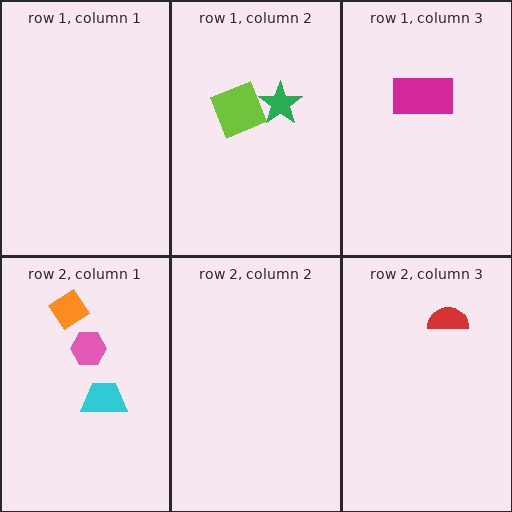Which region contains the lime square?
The row 1, column 2 region.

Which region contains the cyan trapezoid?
The row 2, column 1 region.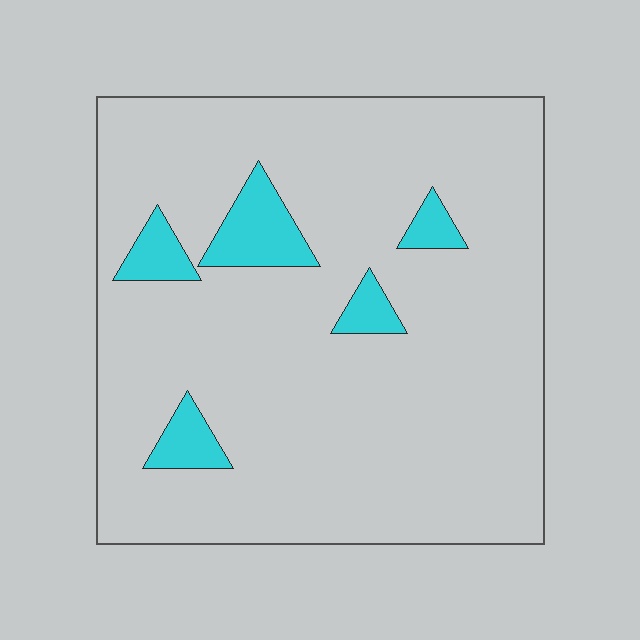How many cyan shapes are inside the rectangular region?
5.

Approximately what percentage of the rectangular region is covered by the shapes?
Approximately 10%.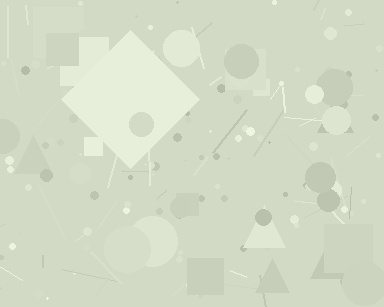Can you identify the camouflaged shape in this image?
The camouflaged shape is a diamond.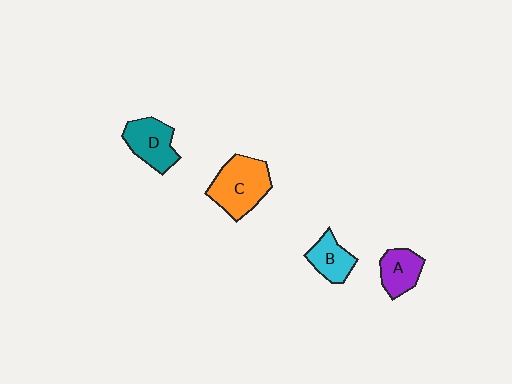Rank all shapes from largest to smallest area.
From largest to smallest: C (orange), D (teal), A (purple), B (cyan).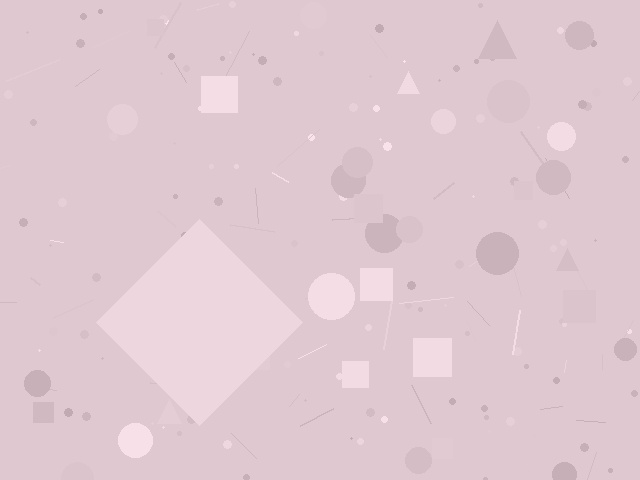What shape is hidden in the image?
A diamond is hidden in the image.